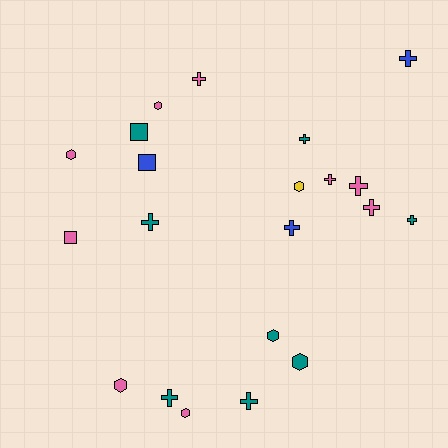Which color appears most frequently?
Pink, with 9 objects.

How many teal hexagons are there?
There are 2 teal hexagons.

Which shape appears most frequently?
Cross, with 11 objects.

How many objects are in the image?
There are 21 objects.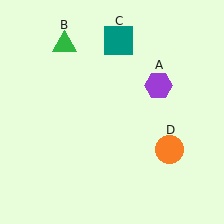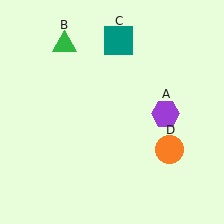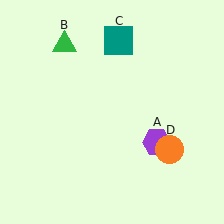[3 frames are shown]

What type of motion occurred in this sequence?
The purple hexagon (object A) rotated clockwise around the center of the scene.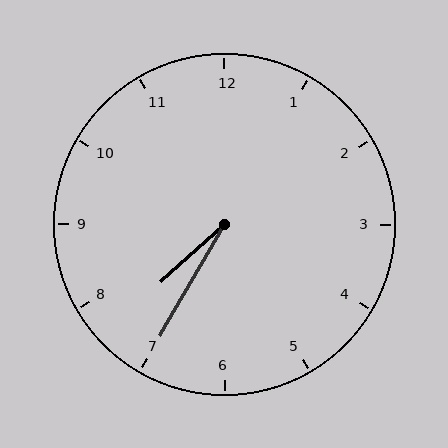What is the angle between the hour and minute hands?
Approximately 18 degrees.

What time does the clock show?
7:35.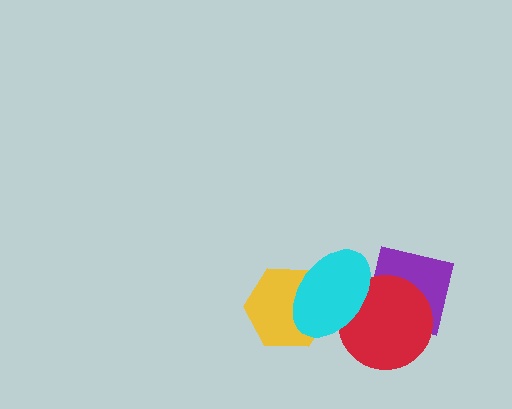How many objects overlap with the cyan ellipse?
3 objects overlap with the cyan ellipse.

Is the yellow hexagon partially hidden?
Yes, it is partially covered by another shape.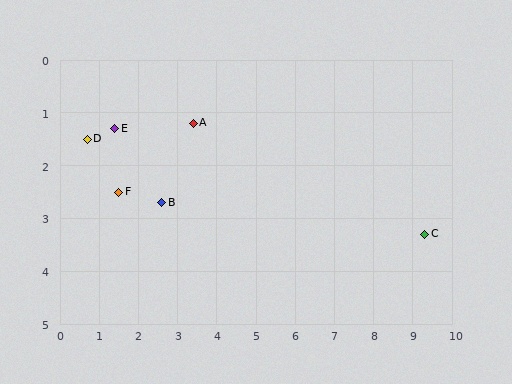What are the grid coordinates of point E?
Point E is at approximately (1.4, 1.3).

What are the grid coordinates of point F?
Point F is at approximately (1.5, 2.5).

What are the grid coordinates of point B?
Point B is at approximately (2.6, 2.7).